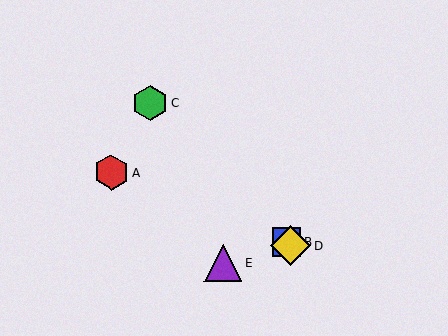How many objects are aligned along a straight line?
3 objects (B, C, D) are aligned along a straight line.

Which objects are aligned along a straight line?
Objects B, C, D are aligned along a straight line.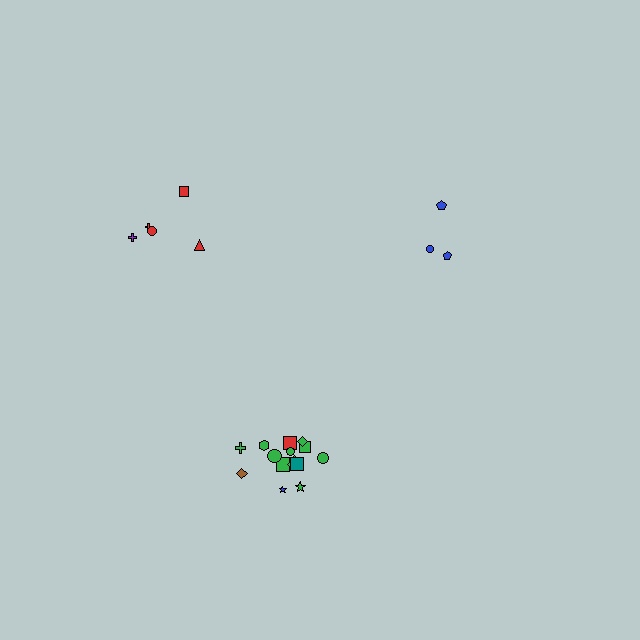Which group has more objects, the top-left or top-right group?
The top-left group.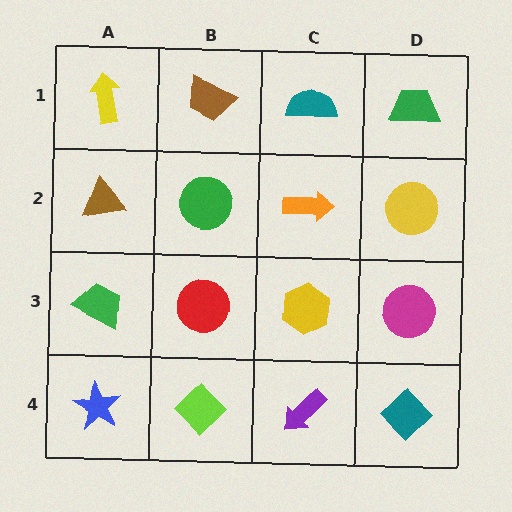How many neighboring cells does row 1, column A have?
2.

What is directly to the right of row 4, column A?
A lime diamond.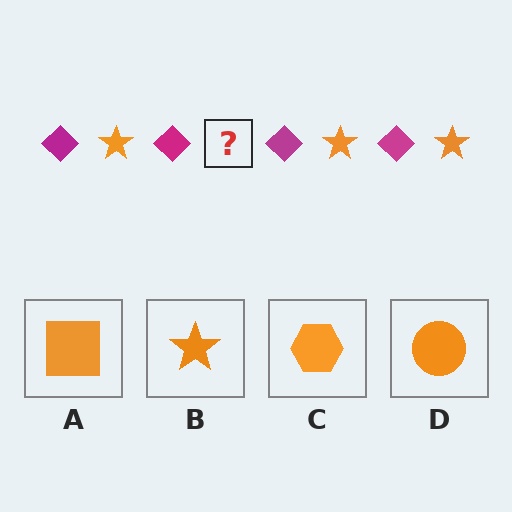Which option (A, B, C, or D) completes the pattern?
B.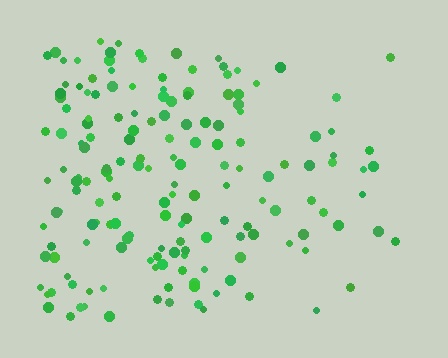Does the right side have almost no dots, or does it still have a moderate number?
Still a moderate number, just noticeably fewer than the left.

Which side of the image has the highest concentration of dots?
The left.